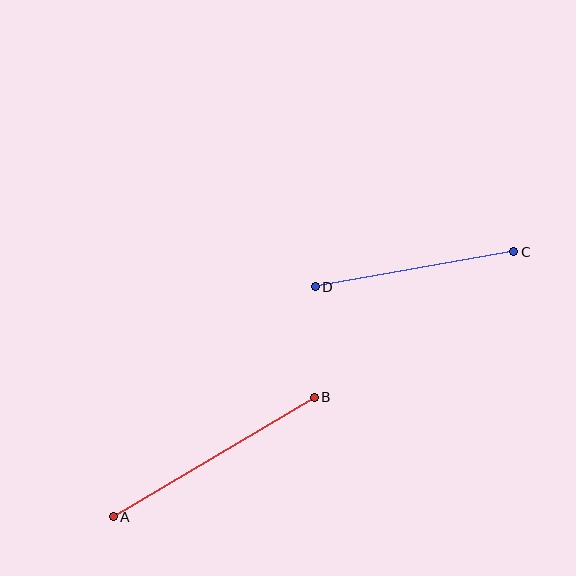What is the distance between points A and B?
The distance is approximately 234 pixels.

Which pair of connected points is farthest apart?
Points A and B are farthest apart.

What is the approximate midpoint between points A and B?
The midpoint is at approximately (214, 457) pixels.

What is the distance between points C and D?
The distance is approximately 201 pixels.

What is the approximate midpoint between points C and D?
The midpoint is at approximately (415, 269) pixels.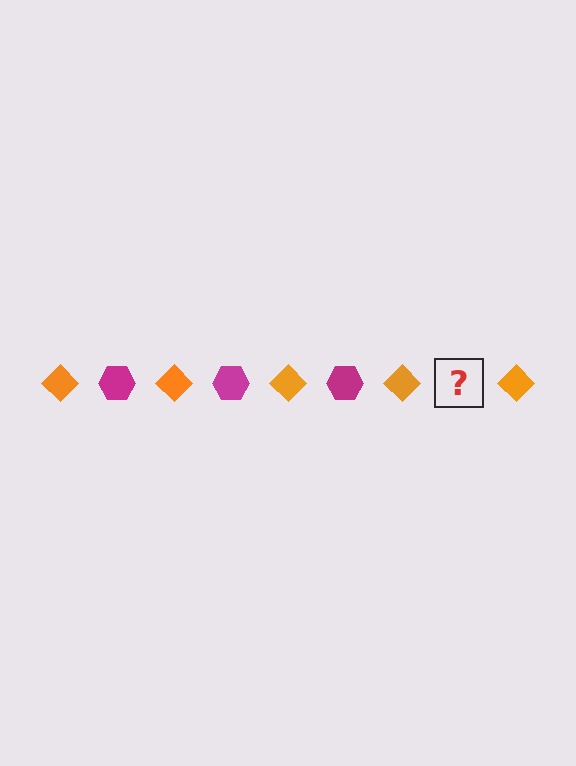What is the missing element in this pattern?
The missing element is a magenta hexagon.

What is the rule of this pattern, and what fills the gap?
The rule is that the pattern alternates between orange diamond and magenta hexagon. The gap should be filled with a magenta hexagon.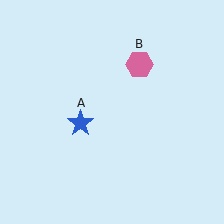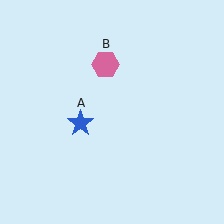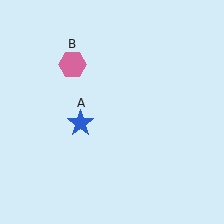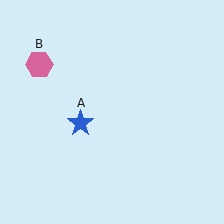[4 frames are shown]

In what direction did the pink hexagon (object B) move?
The pink hexagon (object B) moved left.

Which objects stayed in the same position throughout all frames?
Blue star (object A) remained stationary.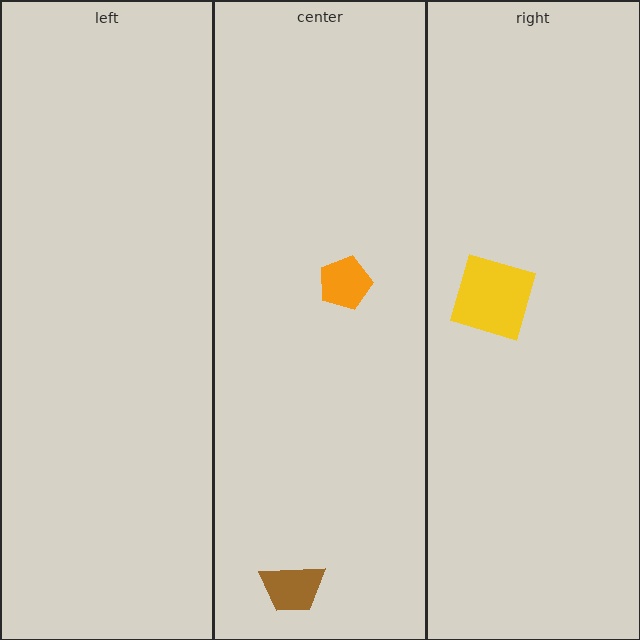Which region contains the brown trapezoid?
The center region.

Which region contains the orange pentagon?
The center region.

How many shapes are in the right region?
1.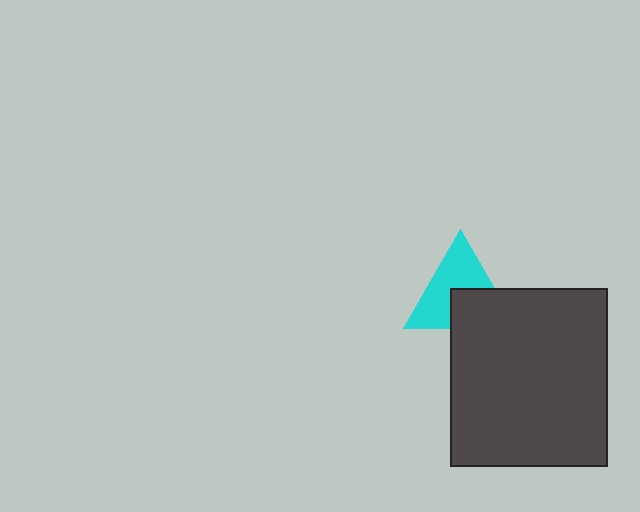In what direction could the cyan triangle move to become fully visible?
The cyan triangle could move up. That would shift it out from behind the dark gray rectangle entirely.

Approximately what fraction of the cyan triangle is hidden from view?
Roughly 41% of the cyan triangle is hidden behind the dark gray rectangle.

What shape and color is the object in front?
The object in front is a dark gray rectangle.